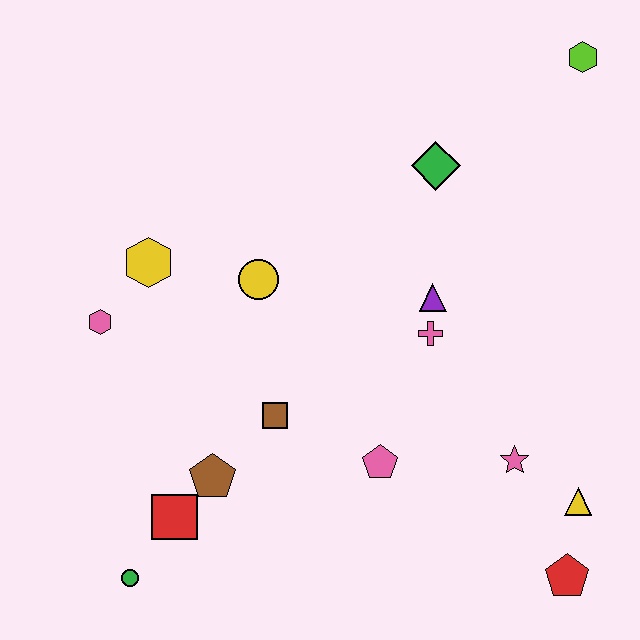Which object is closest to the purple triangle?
The pink cross is closest to the purple triangle.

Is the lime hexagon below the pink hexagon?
No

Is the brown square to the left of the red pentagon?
Yes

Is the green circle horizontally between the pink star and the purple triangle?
No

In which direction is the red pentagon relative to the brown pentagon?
The red pentagon is to the right of the brown pentagon.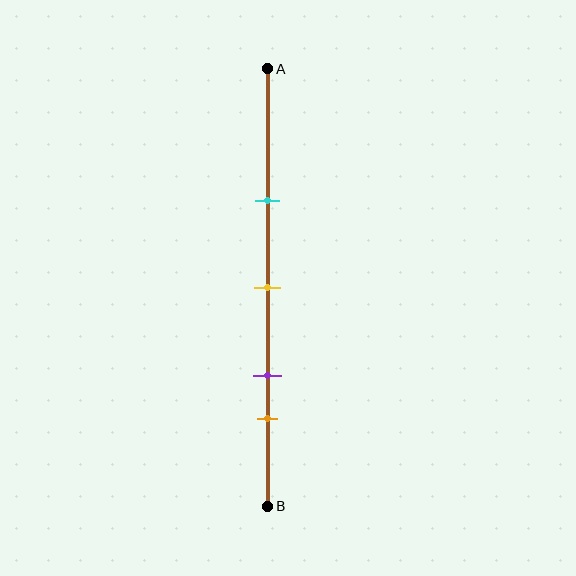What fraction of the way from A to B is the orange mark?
The orange mark is approximately 80% (0.8) of the way from A to B.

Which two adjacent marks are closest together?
The purple and orange marks are the closest adjacent pair.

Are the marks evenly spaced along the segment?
No, the marks are not evenly spaced.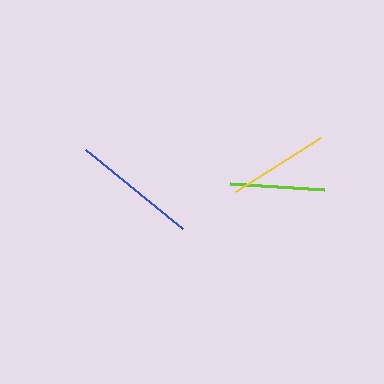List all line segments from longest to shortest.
From longest to shortest: blue, yellow, lime.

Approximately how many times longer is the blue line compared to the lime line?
The blue line is approximately 1.3 times the length of the lime line.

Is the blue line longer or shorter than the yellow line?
The blue line is longer than the yellow line.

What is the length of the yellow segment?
The yellow segment is approximately 101 pixels long.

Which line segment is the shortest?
The lime line is the shortest at approximately 94 pixels.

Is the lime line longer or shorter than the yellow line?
The yellow line is longer than the lime line.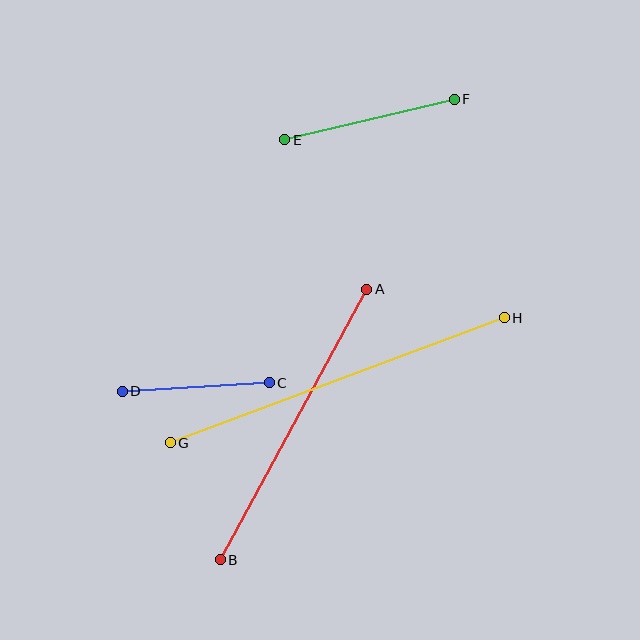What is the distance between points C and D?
The distance is approximately 147 pixels.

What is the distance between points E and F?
The distance is approximately 174 pixels.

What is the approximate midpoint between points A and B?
The midpoint is at approximately (294, 424) pixels.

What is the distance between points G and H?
The distance is approximately 356 pixels.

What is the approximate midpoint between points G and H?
The midpoint is at approximately (337, 380) pixels.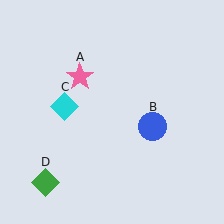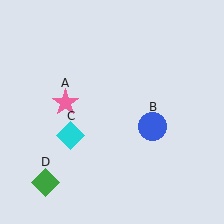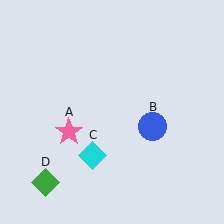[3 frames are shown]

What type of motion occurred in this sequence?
The pink star (object A), cyan diamond (object C) rotated counterclockwise around the center of the scene.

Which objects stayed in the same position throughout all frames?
Blue circle (object B) and green diamond (object D) remained stationary.